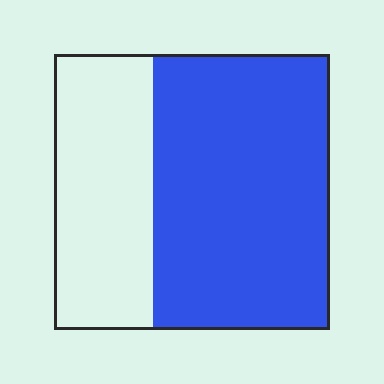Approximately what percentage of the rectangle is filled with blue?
Approximately 65%.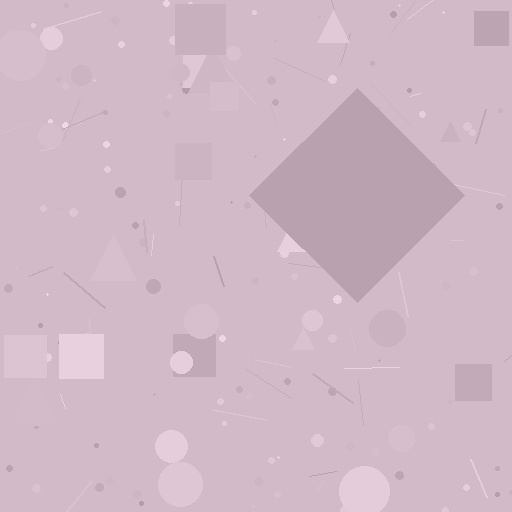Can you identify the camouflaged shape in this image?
The camouflaged shape is a diamond.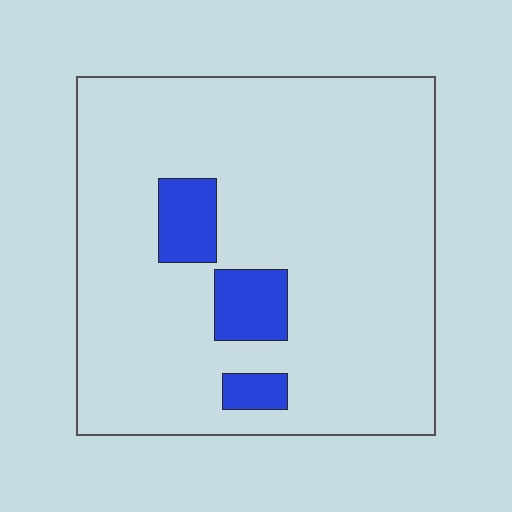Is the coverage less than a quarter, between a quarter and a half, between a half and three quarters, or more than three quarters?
Less than a quarter.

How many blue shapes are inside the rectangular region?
3.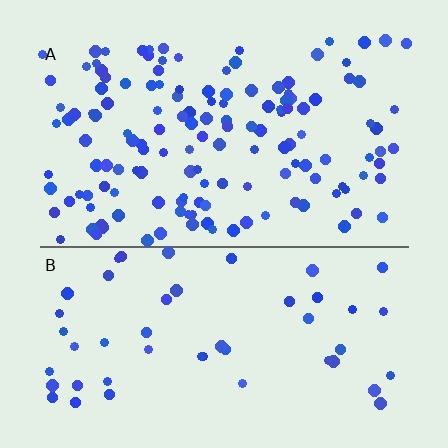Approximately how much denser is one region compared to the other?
Approximately 2.8× — region A over region B.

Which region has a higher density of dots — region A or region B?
A (the top).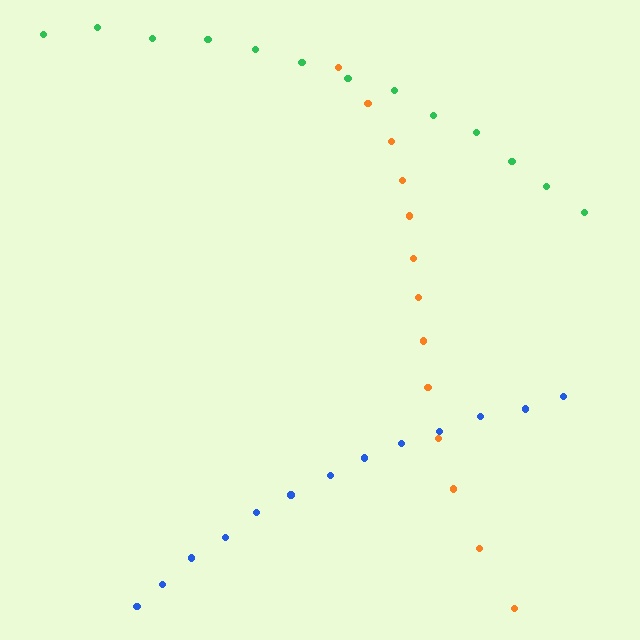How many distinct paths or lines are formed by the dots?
There are 3 distinct paths.